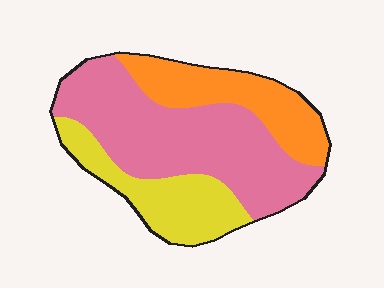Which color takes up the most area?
Pink, at roughly 50%.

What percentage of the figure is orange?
Orange covers 25% of the figure.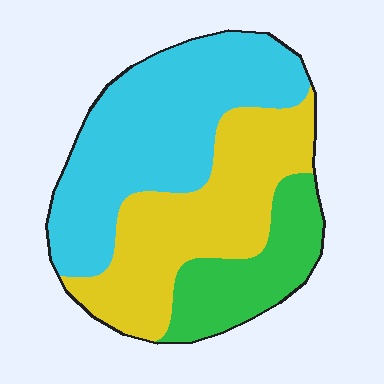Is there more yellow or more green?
Yellow.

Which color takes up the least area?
Green, at roughly 20%.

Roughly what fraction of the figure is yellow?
Yellow covers 37% of the figure.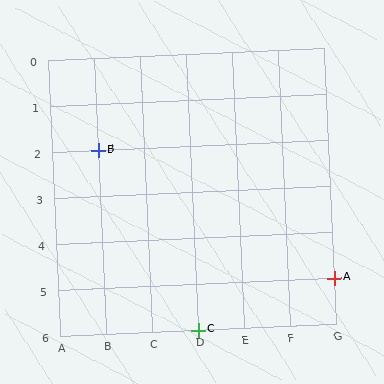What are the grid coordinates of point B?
Point B is at grid coordinates (B, 2).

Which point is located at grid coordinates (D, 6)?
Point C is at (D, 6).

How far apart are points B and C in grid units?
Points B and C are 2 columns and 4 rows apart (about 4.5 grid units diagonally).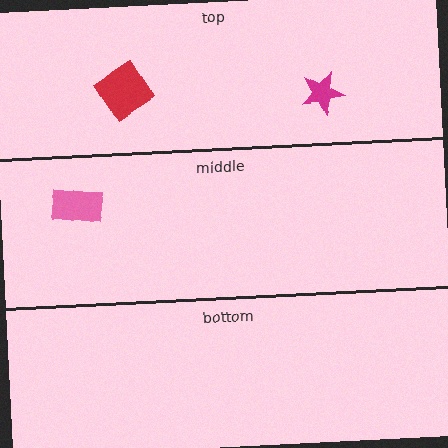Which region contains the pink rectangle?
The middle region.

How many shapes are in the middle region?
1.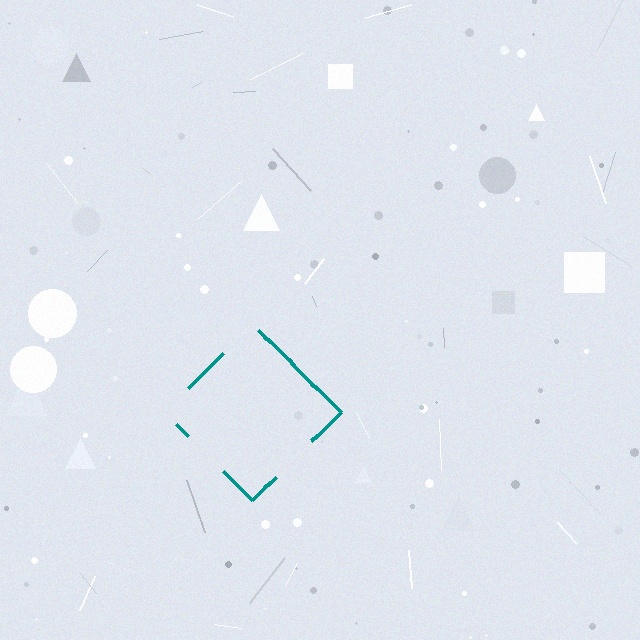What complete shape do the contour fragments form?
The contour fragments form a diamond.